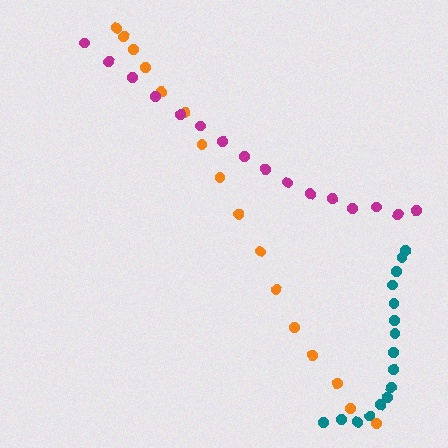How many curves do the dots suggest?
There are 3 distinct paths.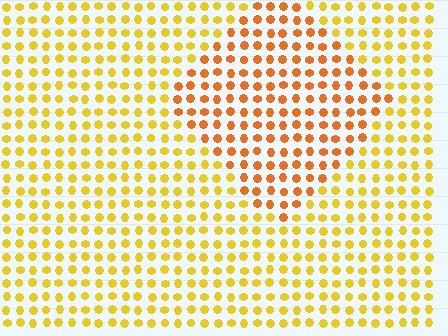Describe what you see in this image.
The image is filled with small yellow elements in a uniform arrangement. A diamond-shaped region is visible where the elements are tinted to a slightly different hue, forming a subtle color boundary.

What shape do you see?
I see a diamond.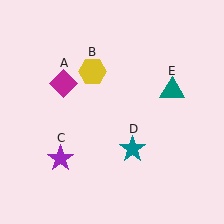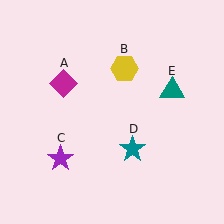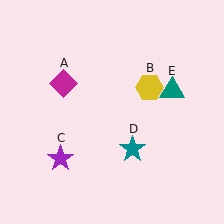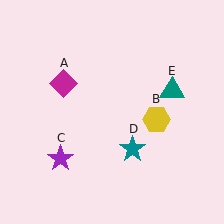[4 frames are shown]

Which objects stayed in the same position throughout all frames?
Magenta diamond (object A) and purple star (object C) and teal star (object D) and teal triangle (object E) remained stationary.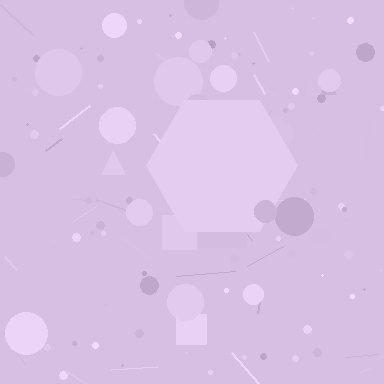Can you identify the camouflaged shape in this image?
The camouflaged shape is a hexagon.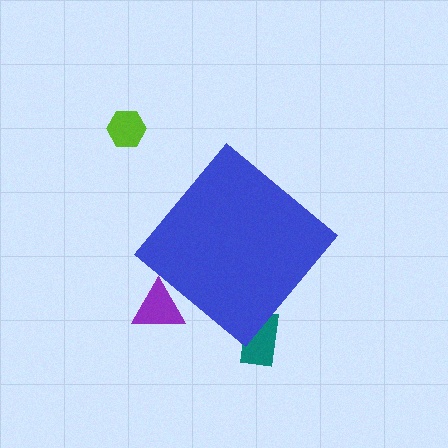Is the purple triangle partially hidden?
Yes, the purple triangle is partially hidden behind the blue diamond.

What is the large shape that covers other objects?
A blue diamond.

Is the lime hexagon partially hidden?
No, the lime hexagon is fully visible.